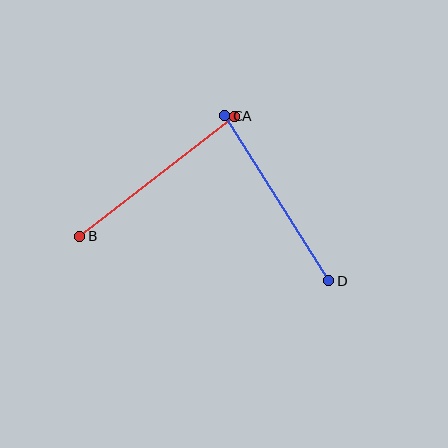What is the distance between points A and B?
The distance is approximately 195 pixels.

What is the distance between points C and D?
The distance is approximately 195 pixels.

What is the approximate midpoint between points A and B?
The midpoint is at approximately (157, 176) pixels.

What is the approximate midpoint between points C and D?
The midpoint is at approximately (277, 198) pixels.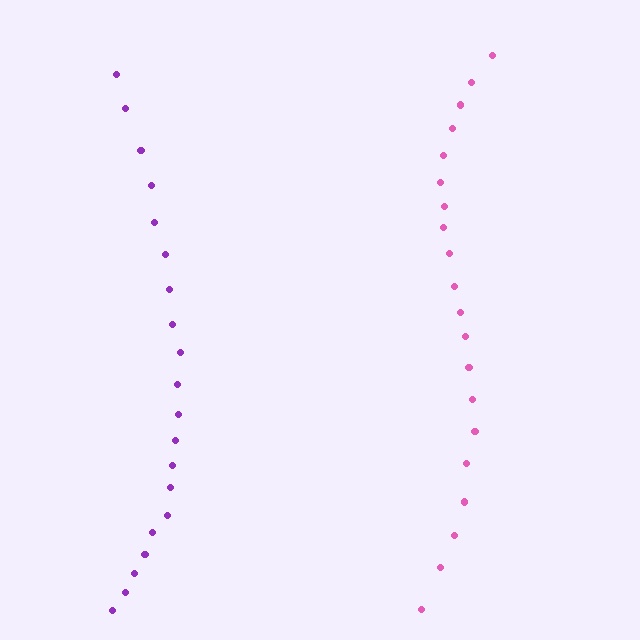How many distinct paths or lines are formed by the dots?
There are 2 distinct paths.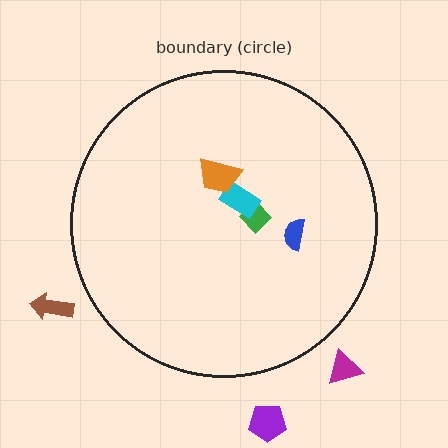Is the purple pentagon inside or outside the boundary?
Outside.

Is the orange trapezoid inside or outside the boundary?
Inside.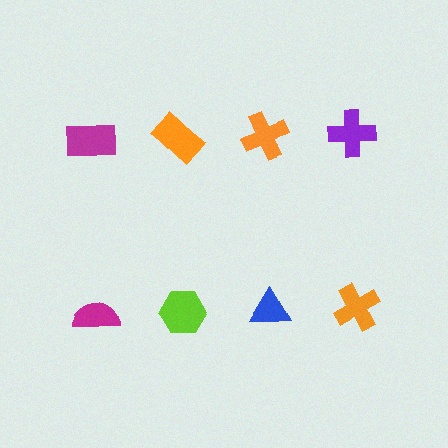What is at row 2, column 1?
A magenta semicircle.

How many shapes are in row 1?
4 shapes.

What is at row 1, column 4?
A purple cross.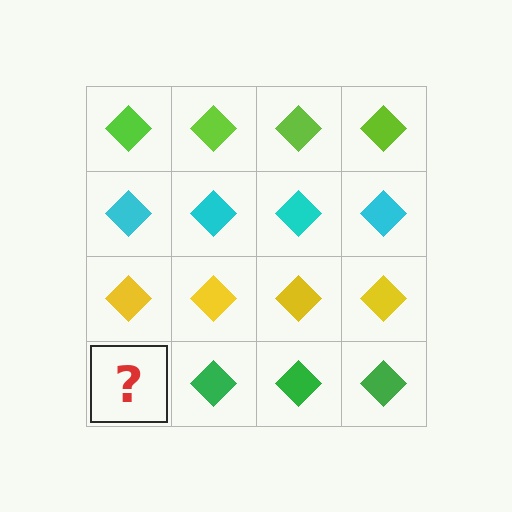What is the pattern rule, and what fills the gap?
The rule is that each row has a consistent color. The gap should be filled with a green diamond.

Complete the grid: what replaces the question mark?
The question mark should be replaced with a green diamond.